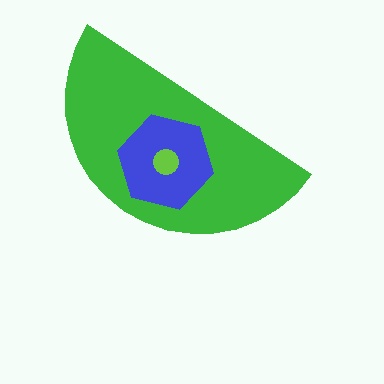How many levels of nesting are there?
3.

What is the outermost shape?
The green semicircle.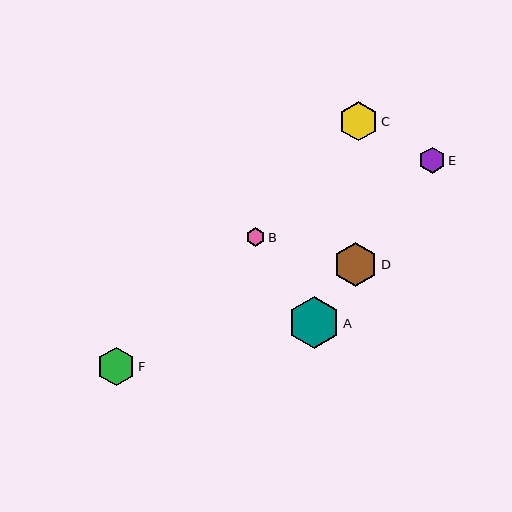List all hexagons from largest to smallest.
From largest to smallest: A, D, C, F, E, B.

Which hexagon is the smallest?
Hexagon B is the smallest with a size of approximately 19 pixels.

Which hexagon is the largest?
Hexagon A is the largest with a size of approximately 52 pixels.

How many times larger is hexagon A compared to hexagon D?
Hexagon A is approximately 1.2 times the size of hexagon D.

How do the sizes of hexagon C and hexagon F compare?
Hexagon C and hexagon F are approximately the same size.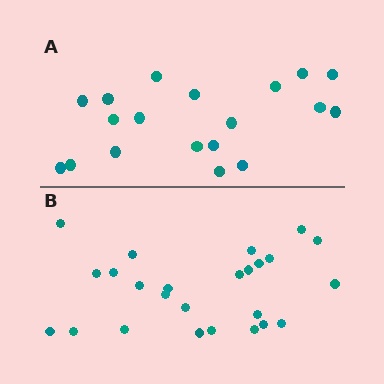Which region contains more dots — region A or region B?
Region B (the bottom region) has more dots.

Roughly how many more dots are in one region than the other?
Region B has about 6 more dots than region A.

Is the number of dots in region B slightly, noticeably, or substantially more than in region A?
Region B has noticeably more, but not dramatically so. The ratio is roughly 1.3 to 1.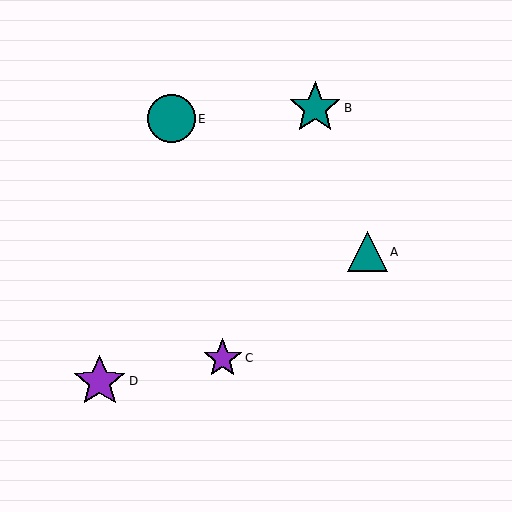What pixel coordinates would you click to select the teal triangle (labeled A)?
Click at (368, 252) to select the teal triangle A.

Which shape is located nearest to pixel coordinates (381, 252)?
The teal triangle (labeled A) at (368, 252) is nearest to that location.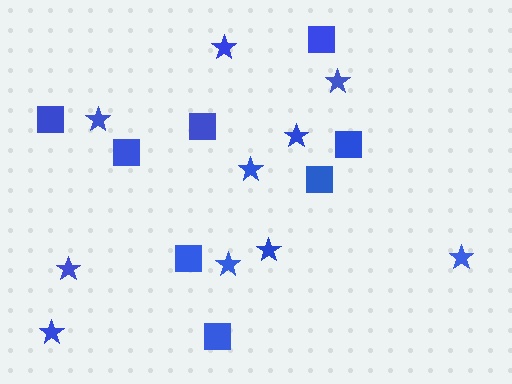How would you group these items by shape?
There are 2 groups: one group of stars (10) and one group of squares (8).